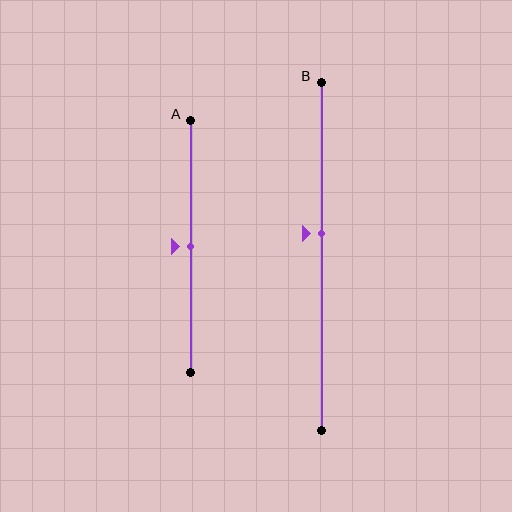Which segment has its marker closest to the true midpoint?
Segment A has its marker closest to the true midpoint.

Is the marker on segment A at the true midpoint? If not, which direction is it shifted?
Yes, the marker on segment A is at the true midpoint.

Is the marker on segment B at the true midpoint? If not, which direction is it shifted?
No, the marker on segment B is shifted upward by about 7% of the segment length.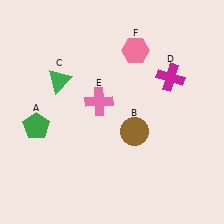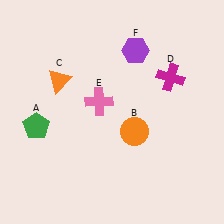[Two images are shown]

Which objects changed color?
B changed from brown to orange. C changed from green to orange. F changed from pink to purple.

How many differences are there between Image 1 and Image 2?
There are 3 differences between the two images.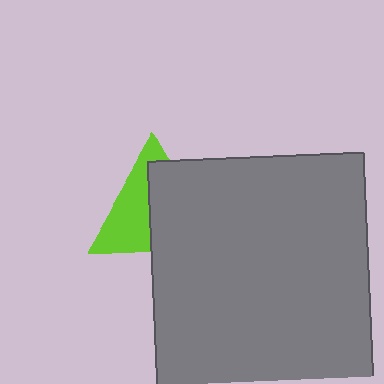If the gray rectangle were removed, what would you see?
You would see the complete lime triangle.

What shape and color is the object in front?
The object in front is a gray rectangle.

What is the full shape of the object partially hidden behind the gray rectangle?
The partially hidden object is a lime triangle.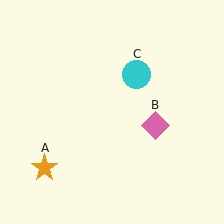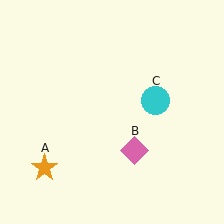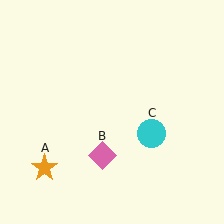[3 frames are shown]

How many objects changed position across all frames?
2 objects changed position: pink diamond (object B), cyan circle (object C).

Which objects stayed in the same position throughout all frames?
Orange star (object A) remained stationary.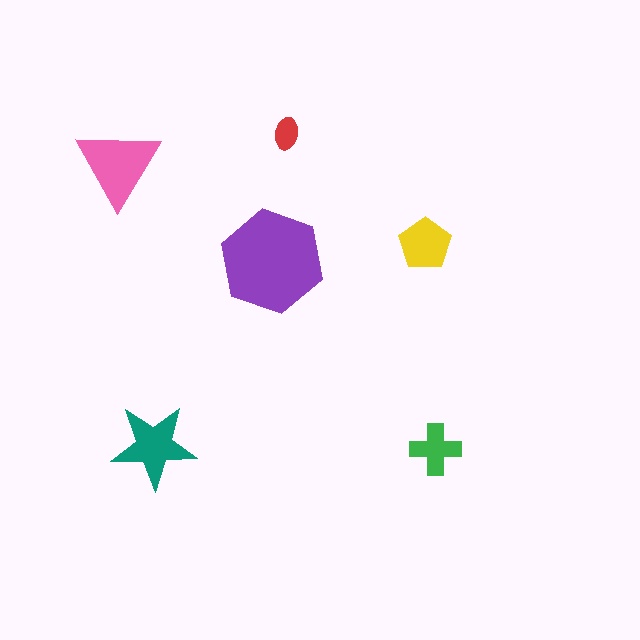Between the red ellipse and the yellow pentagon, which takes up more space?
The yellow pentagon.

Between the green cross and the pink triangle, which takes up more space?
The pink triangle.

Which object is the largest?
The purple hexagon.